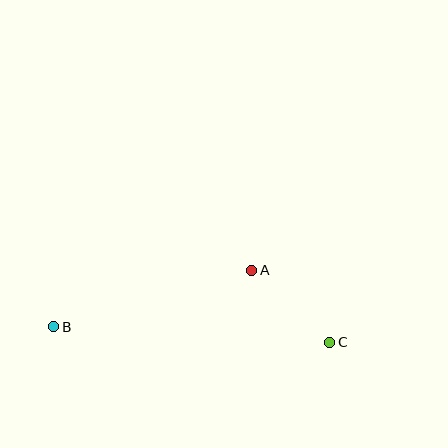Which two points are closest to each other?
Points A and C are closest to each other.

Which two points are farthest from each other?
Points B and C are farthest from each other.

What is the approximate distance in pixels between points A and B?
The distance between A and B is approximately 206 pixels.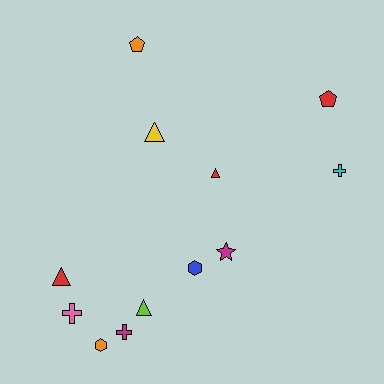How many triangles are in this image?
There are 4 triangles.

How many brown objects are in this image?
There are no brown objects.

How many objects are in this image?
There are 12 objects.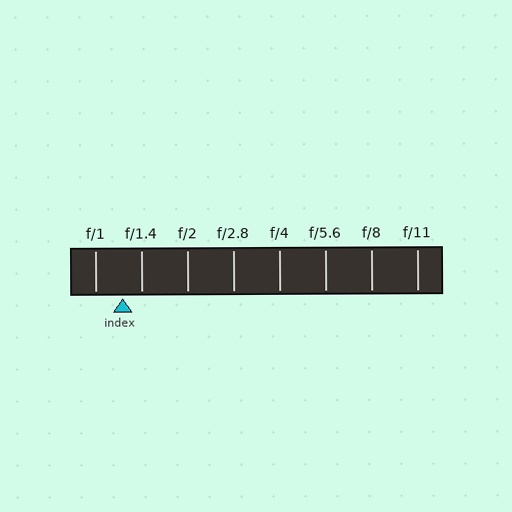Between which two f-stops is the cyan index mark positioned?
The index mark is between f/1 and f/1.4.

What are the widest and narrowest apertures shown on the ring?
The widest aperture shown is f/1 and the narrowest is f/11.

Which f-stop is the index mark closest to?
The index mark is closest to f/1.4.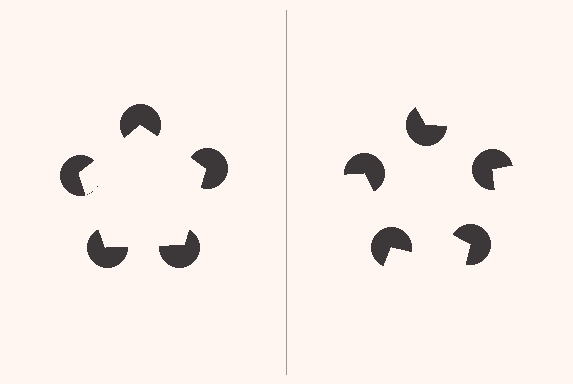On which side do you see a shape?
An illusory pentagon appears on the left side. On the right side the wedge cuts are rotated, so no coherent shape forms.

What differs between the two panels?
The pac-man discs are positioned identically on both sides; only the wedge orientations differ. On the left they align to a pentagon; on the right they are misaligned.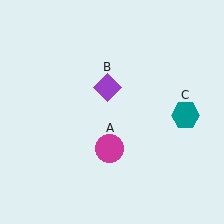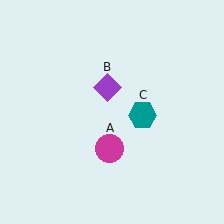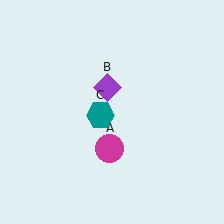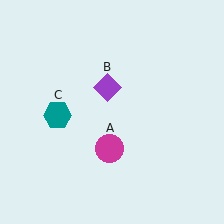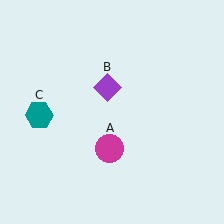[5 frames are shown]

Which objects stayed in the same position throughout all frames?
Magenta circle (object A) and purple diamond (object B) remained stationary.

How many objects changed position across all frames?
1 object changed position: teal hexagon (object C).